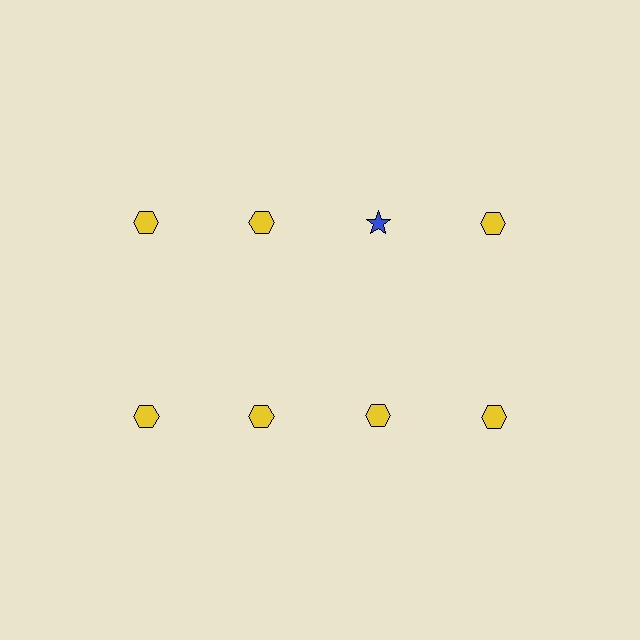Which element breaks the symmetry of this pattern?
The blue star in the top row, center column breaks the symmetry. All other shapes are yellow hexagons.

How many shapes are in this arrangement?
There are 8 shapes arranged in a grid pattern.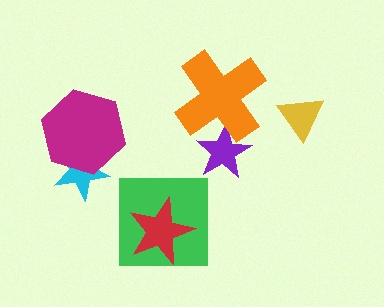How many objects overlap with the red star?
1 object overlaps with the red star.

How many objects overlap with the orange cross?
1 object overlaps with the orange cross.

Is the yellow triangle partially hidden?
No, no other shape covers it.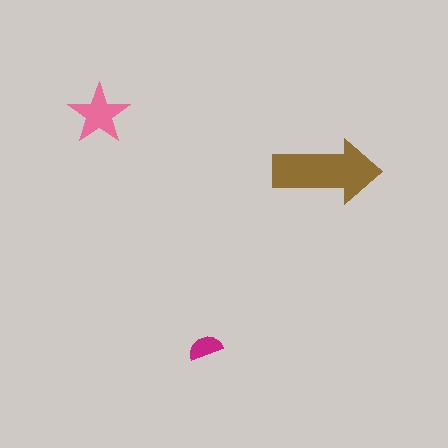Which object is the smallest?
The magenta semicircle.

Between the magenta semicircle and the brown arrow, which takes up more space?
The brown arrow.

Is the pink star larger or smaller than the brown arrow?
Smaller.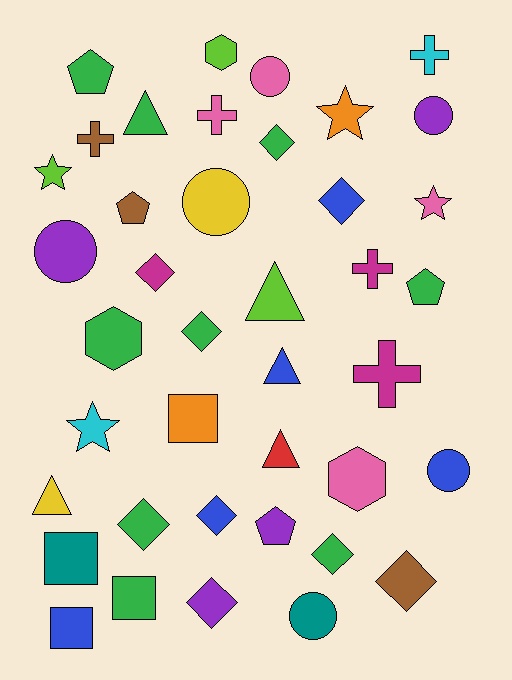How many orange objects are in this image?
There are 2 orange objects.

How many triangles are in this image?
There are 5 triangles.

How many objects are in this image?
There are 40 objects.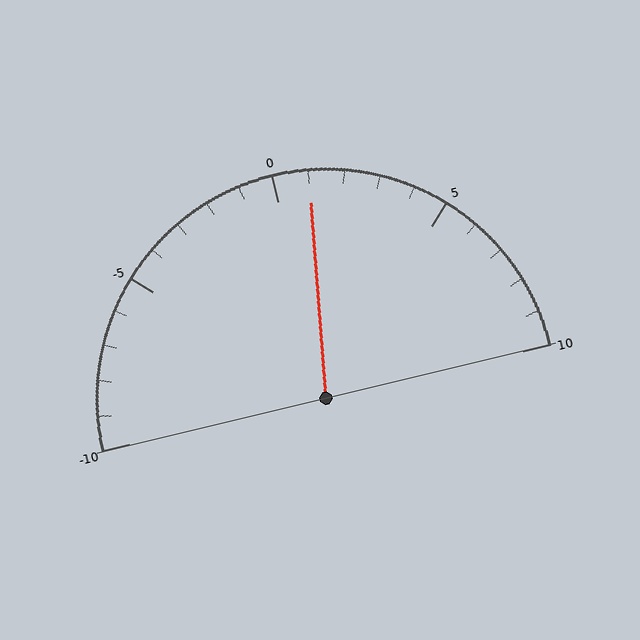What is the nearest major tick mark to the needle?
The nearest major tick mark is 0.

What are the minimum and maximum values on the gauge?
The gauge ranges from -10 to 10.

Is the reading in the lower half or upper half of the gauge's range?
The reading is in the upper half of the range (-10 to 10).